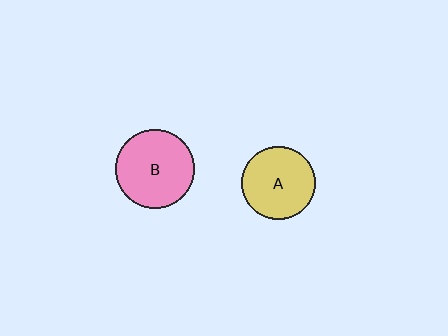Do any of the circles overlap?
No, none of the circles overlap.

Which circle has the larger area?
Circle B (pink).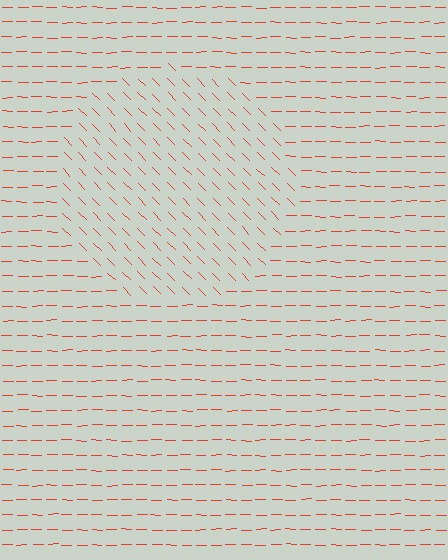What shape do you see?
I see a circle.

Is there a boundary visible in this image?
Yes, there is a texture boundary formed by a change in line orientation.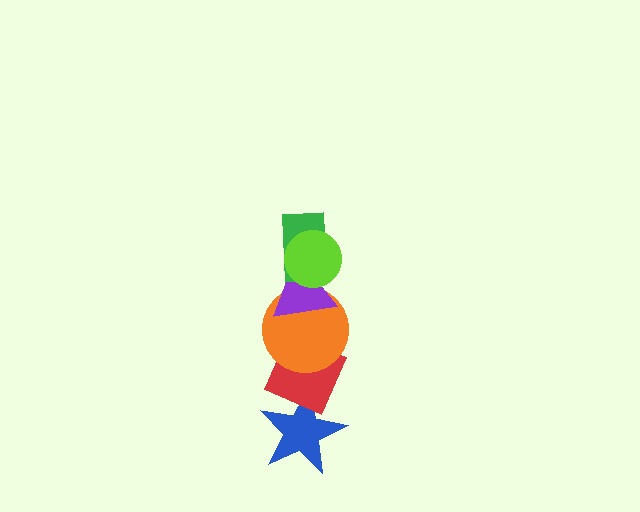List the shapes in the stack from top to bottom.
From top to bottom: the lime circle, the green rectangle, the purple triangle, the orange circle, the red diamond, the blue star.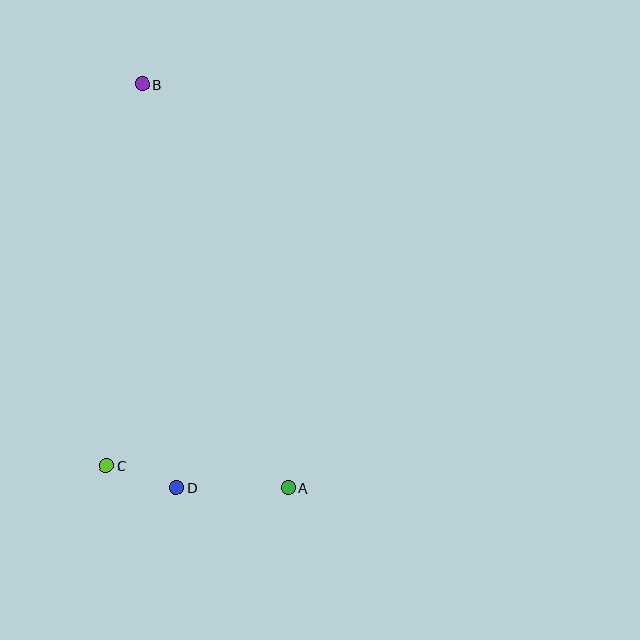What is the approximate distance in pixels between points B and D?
The distance between B and D is approximately 404 pixels.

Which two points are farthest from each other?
Points A and B are farthest from each other.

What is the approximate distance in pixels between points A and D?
The distance between A and D is approximately 112 pixels.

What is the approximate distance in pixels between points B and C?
The distance between B and C is approximately 383 pixels.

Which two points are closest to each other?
Points C and D are closest to each other.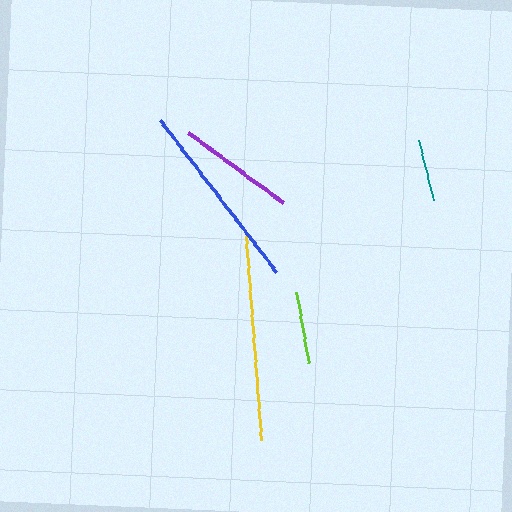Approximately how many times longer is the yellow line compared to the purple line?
The yellow line is approximately 1.7 times the length of the purple line.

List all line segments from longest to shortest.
From longest to shortest: yellow, blue, purple, lime, teal.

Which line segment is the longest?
The yellow line is the longest at approximately 205 pixels.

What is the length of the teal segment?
The teal segment is approximately 61 pixels long.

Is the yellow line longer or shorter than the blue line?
The yellow line is longer than the blue line.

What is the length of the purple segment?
The purple segment is approximately 118 pixels long.